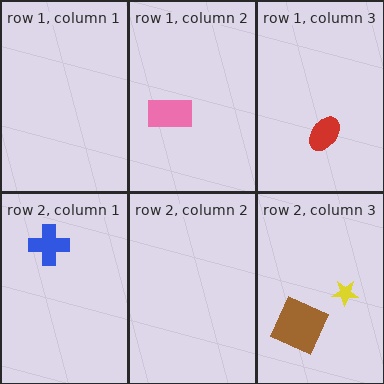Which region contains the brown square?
The row 2, column 3 region.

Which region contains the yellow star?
The row 2, column 3 region.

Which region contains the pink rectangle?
The row 1, column 2 region.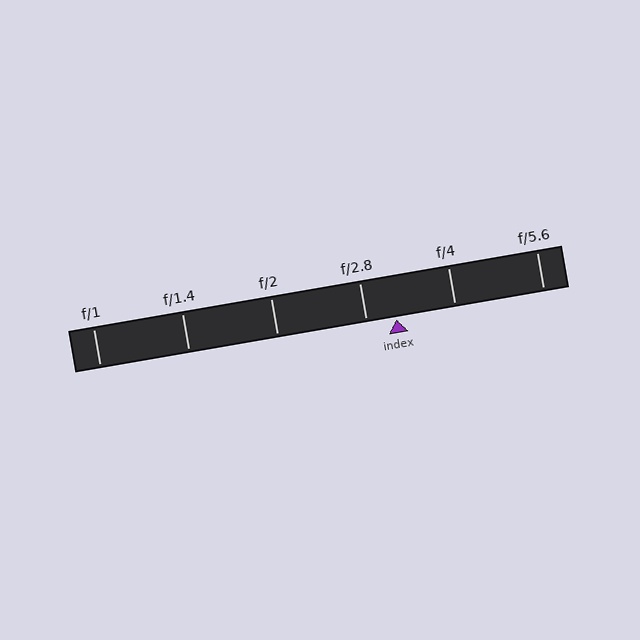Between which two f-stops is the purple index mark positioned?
The index mark is between f/2.8 and f/4.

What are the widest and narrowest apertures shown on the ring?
The widest aperture shown is f/1 and the narrowest is f/5.6.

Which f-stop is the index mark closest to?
The index mark is closest to f/2.8.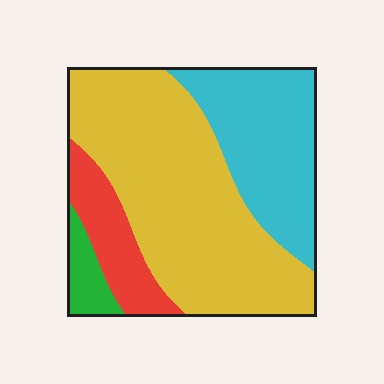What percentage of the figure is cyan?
Cyan covers about 30% of the figure.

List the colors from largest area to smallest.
From largest to smallest: yellow, cyan, red, green.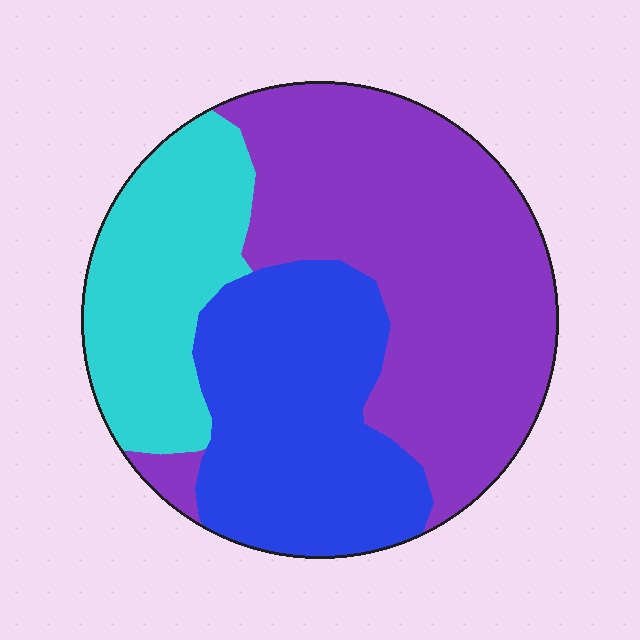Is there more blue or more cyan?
Blue.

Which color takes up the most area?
Purple, at roughly 45%.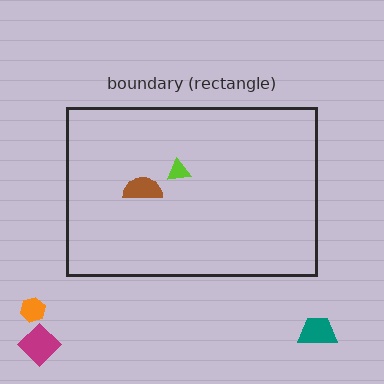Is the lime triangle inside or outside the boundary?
Inside.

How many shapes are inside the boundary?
2 inside, 3 outside.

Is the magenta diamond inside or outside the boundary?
Outside.